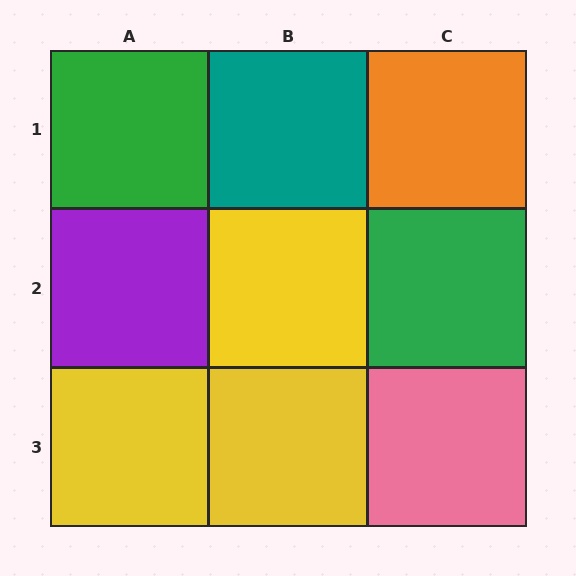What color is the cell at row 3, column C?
Pink.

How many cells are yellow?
3 cells are yellow.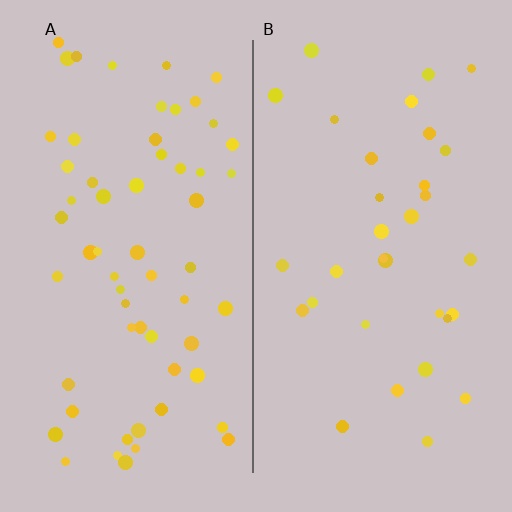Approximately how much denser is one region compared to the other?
Approximately 1.9× — region A over region B.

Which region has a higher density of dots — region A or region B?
A (the left).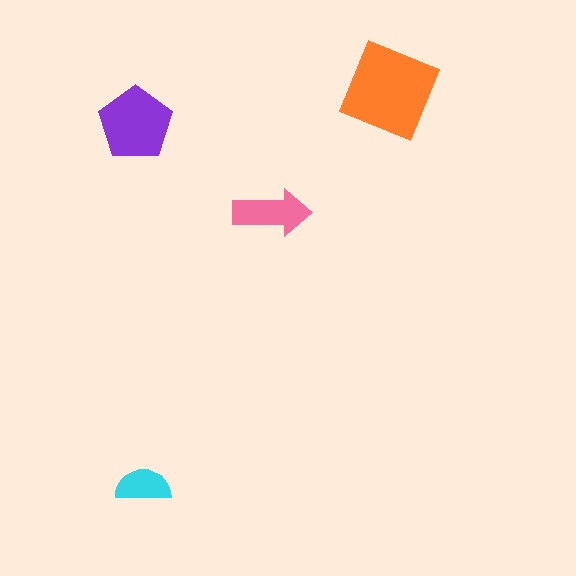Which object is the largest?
The orange diamond.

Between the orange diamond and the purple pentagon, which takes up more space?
The orange diamond.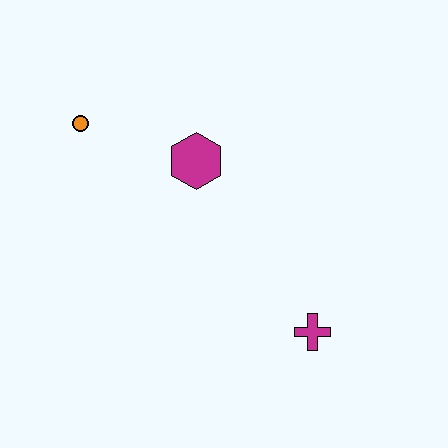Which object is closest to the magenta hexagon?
The orange circle is closest to the magenta hexagon.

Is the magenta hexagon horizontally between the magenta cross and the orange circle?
Yes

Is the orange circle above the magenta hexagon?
Yes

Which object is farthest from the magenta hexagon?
The magenta cross is farthest from the magenta hexagon.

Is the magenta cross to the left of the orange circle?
No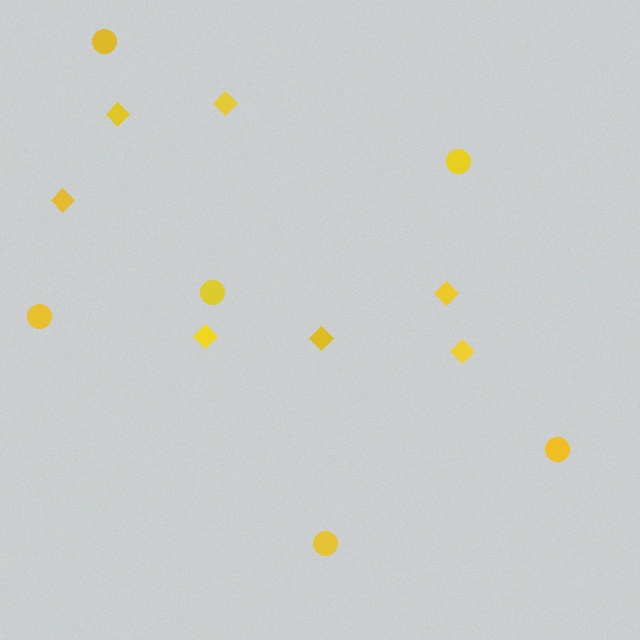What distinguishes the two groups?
There are 2 groups: one group of circles (6) and one group of diamonds (7).